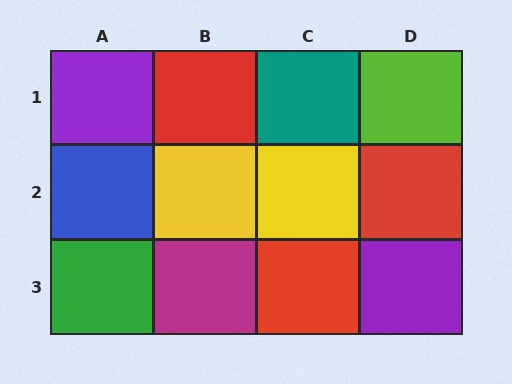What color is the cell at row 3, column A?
Green.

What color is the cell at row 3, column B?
Magenta.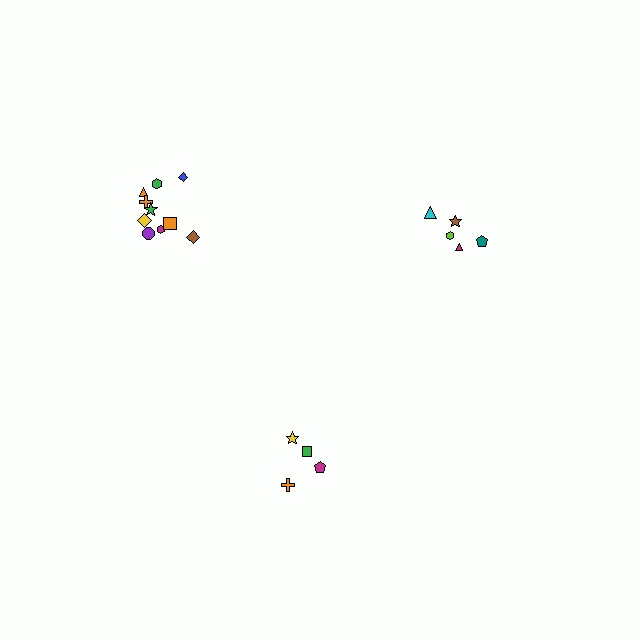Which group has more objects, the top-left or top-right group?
The top-left group.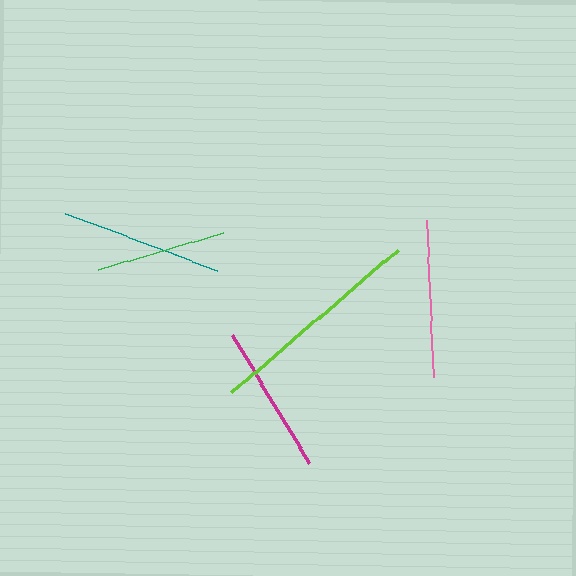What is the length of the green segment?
The green segment is approximately 131 pixels long.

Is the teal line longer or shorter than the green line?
The teal line is longer than the green line.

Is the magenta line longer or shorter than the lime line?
The lime line is longer than the magenta line.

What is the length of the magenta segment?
The magenta segment is approximately 149 pixels long.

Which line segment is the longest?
The lime line is the longest at approximately 218 pixels.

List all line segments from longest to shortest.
From longest to shortest: lime, teal, pink, magenta, green.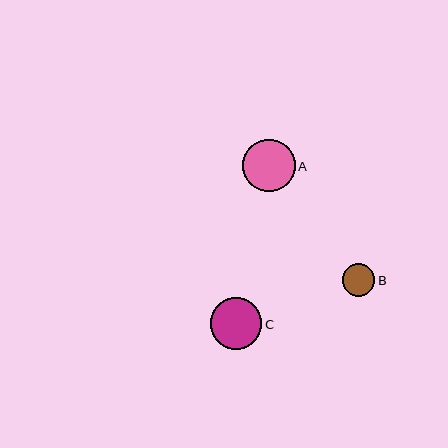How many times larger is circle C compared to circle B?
Circle C is approximately 1.6 times the size of circle B.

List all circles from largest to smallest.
From largest to smallest: A, C, B.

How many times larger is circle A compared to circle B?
Circle A is approximately 1.6 times the size of circle B.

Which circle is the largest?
Circle A is the largest with a size of approximately 53 pixels.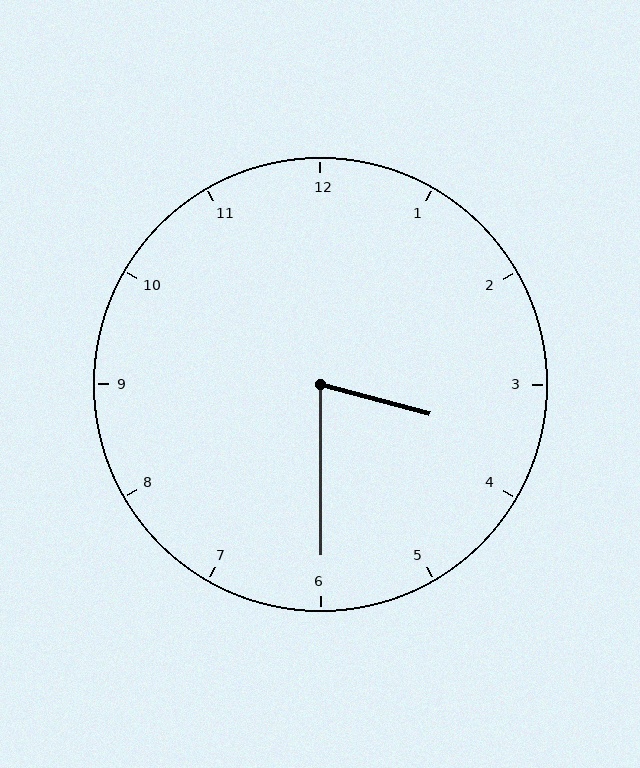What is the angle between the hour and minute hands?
Approximately 75 degrees.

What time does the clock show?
3:30.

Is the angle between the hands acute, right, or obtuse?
It is acute.